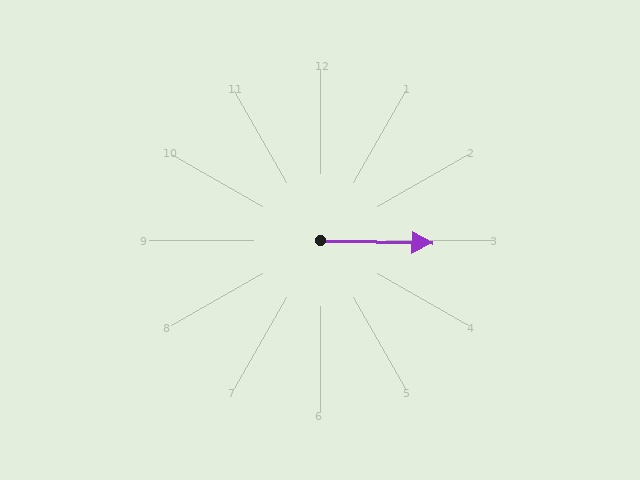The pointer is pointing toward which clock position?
Roughly 3 o'clock.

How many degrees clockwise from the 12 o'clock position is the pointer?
Approximately 91 degrees.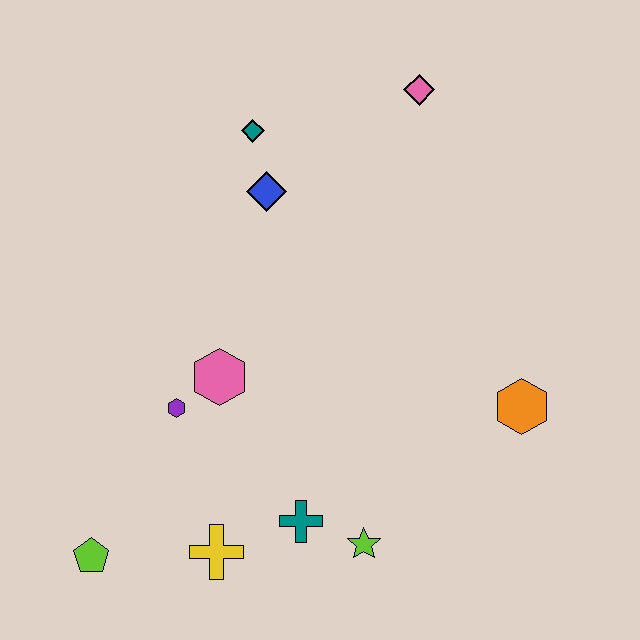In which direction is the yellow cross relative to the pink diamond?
The yellow cross is below the pink diamond.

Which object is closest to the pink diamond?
The teal diamond is closest to the pink diamond.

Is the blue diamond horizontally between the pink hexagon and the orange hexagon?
Yes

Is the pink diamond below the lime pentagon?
No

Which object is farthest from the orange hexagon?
The lime pentagon is farthest from the orange hexagon.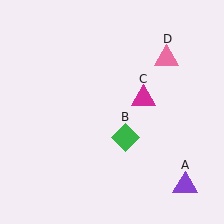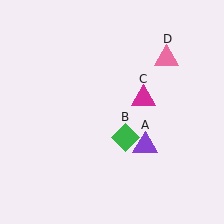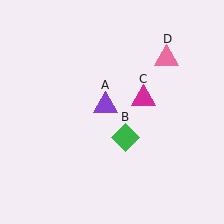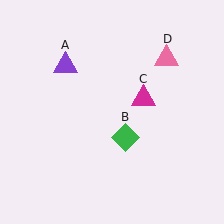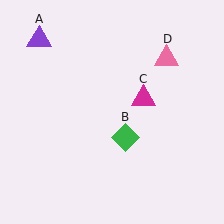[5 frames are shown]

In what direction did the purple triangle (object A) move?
The purple triangle (object A) moved up and to the left.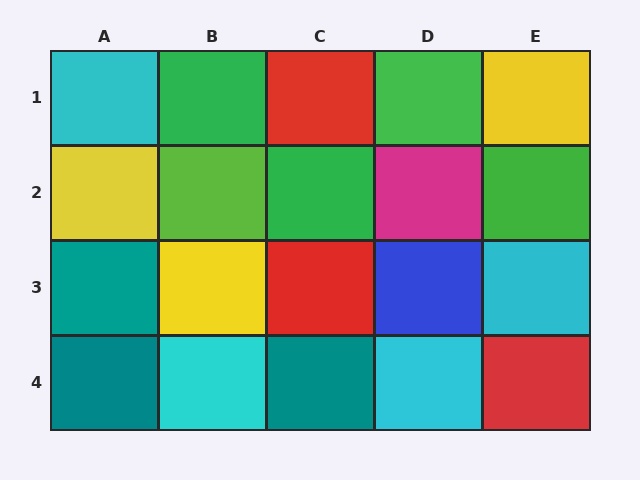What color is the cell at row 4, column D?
Cyan.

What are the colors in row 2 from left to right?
Yellow, lime, green, magenta, green.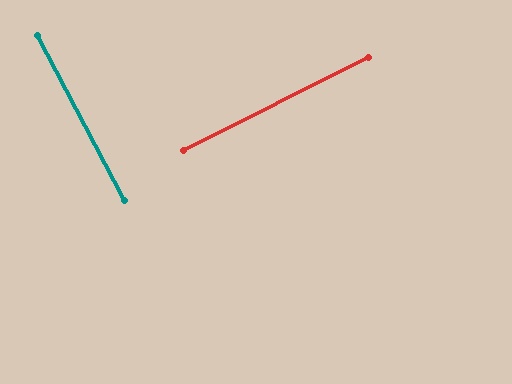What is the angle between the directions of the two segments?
Approximately 89 degrees.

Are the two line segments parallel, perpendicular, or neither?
Perpendicular — they meet at approximately 89°.